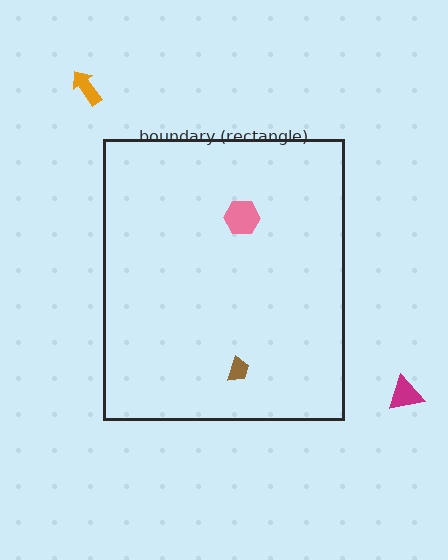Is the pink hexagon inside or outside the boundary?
Inside.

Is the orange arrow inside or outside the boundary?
Outside.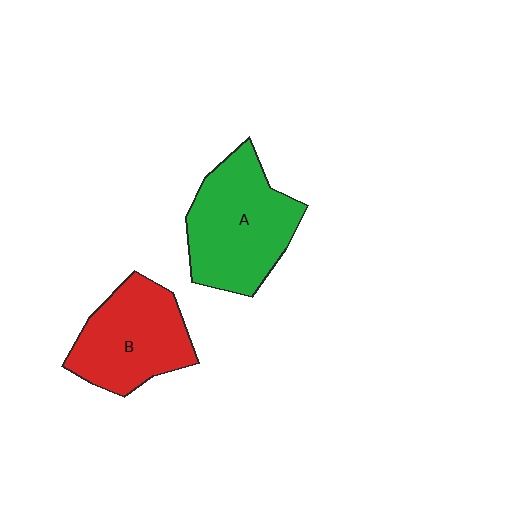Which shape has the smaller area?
Shape B (red).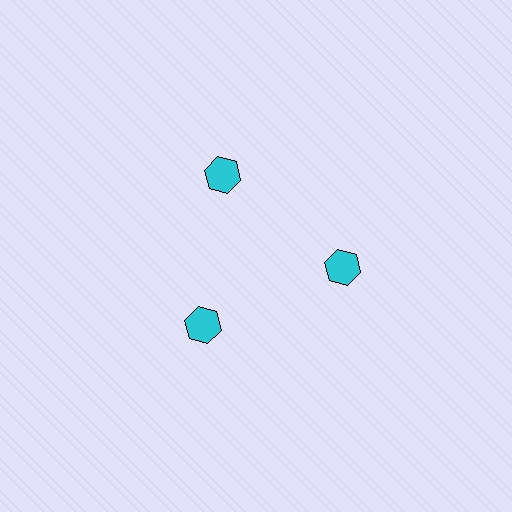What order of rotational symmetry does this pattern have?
This pattern has 3-fold rotational symmetry.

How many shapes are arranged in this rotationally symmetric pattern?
There are 3 shapes, arranged in 3 groups of 1.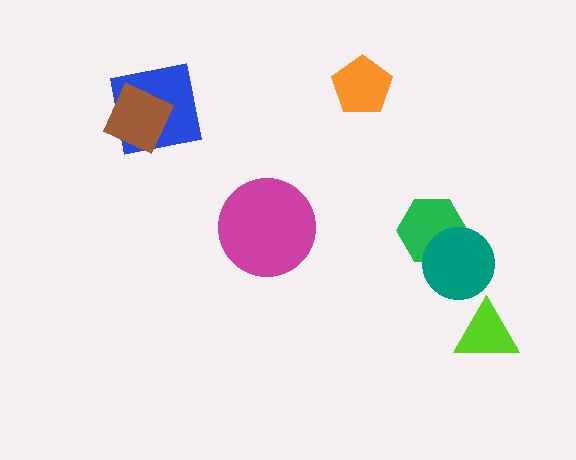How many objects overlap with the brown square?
1 object overlaps with the brown square.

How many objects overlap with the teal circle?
1 object overlaps with the teal circle.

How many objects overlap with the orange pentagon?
0 objects overlap with the orange pentagon.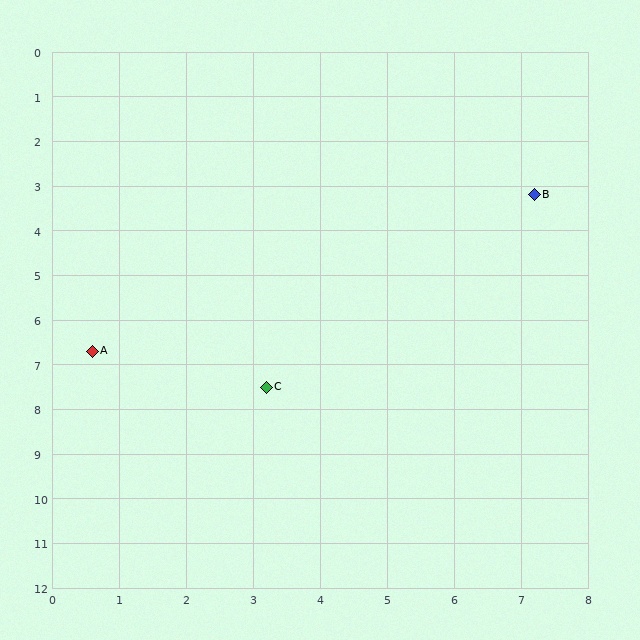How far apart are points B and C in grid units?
Points B and C are about 5.9 grid units apart.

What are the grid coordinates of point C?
Point C is at approximately (3.2, 7.5).